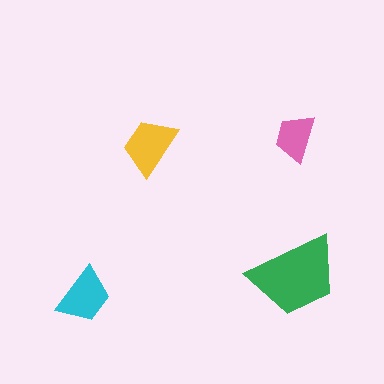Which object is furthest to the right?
The green trapezoid is rightmost.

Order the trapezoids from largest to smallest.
the green one, the yellow one, the cyan one, the pink one.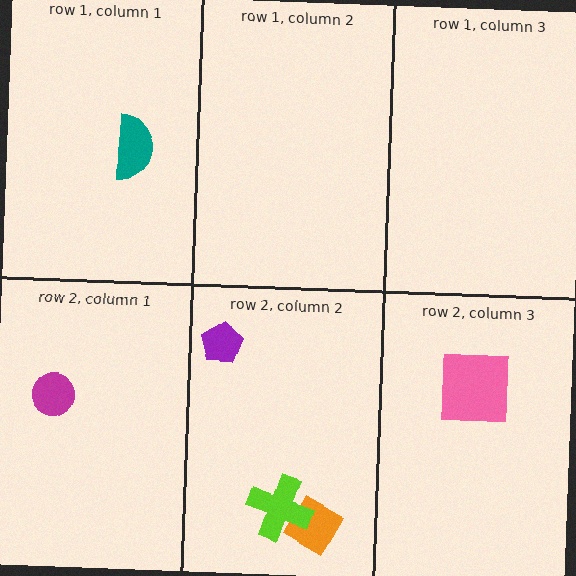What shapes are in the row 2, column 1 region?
The magenta circle.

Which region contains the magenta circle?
The row 2, column 1 region.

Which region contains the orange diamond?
The row 2, column 2 region.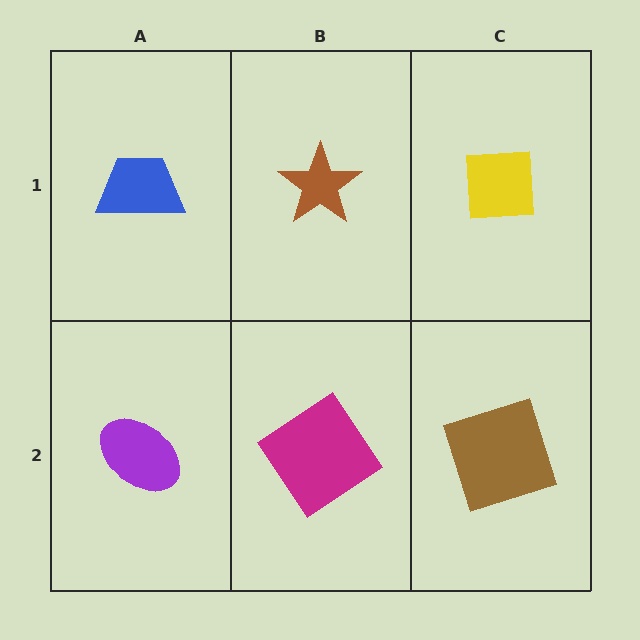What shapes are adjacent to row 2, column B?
A brown star (row 1, column B), a purple ellipse (row 2, column A), a brown square (row 2, column C).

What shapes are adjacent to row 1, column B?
A magenta diamond (row 2, column B), a blue trapezoid (row 1, column A), a yellow square (row 1, column C).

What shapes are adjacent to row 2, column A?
A blue trapezoid (row 1, column A), a magenta diamond (row 2, column B).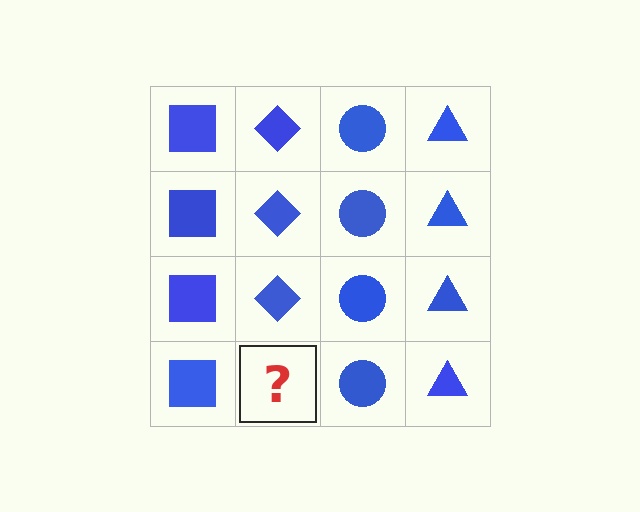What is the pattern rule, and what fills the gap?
The rule is that each column has a consistent shape. The gap should be filled with a blue diamond.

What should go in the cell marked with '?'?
The missing cell should contain a blue diamond.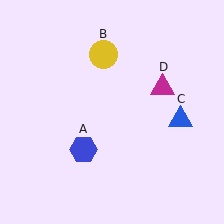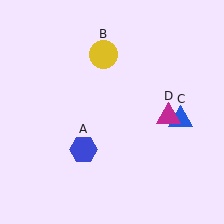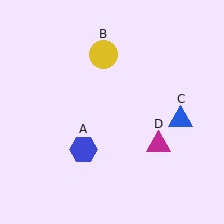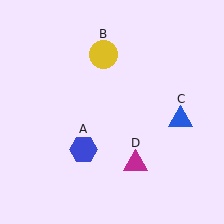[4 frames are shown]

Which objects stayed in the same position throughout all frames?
Blue hexagon (object A) and yellow circle (object B) and blue triangle (object C) remained stationary.